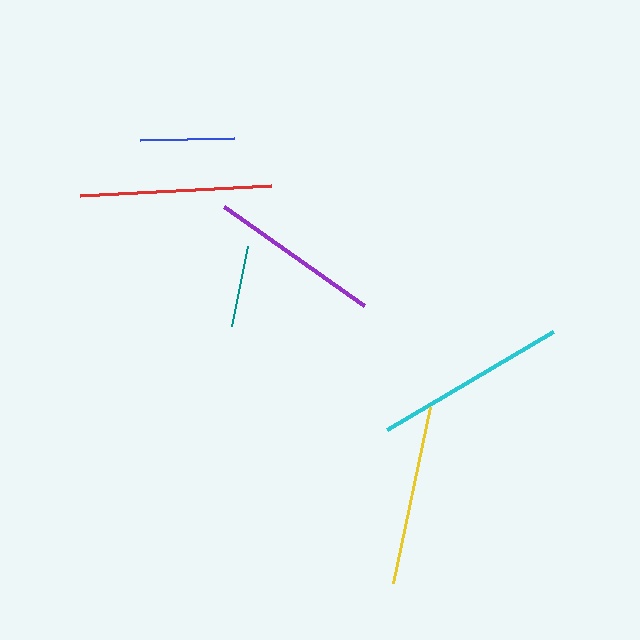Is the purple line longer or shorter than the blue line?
The purple line is longer than the blue line.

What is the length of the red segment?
The red segment is approximately 192 pixels long.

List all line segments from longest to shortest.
From longest to shortest: cyan, red, yellow, purple, blue, teal.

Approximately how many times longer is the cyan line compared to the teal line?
The cyan line is approximately 2.4 times the length of the teal line.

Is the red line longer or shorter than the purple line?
The red line is longer than the purple line.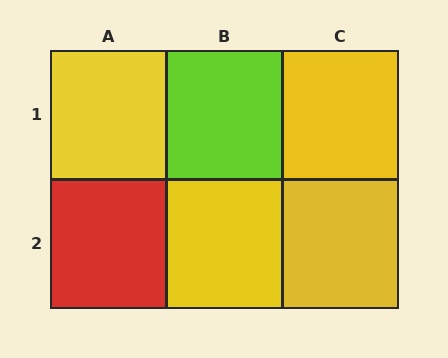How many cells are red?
1 cell is red.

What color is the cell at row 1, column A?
Yellow.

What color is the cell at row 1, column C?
Yellow.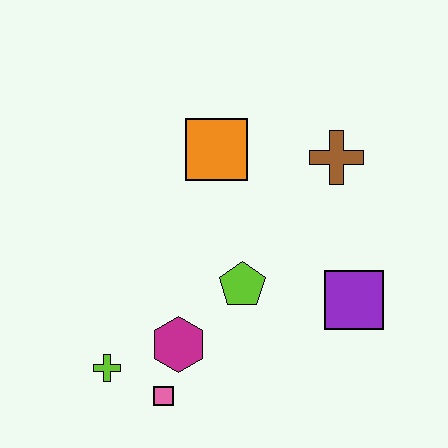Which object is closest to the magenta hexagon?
The pink square is closest to the magenta hexagon.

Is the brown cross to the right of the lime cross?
Yes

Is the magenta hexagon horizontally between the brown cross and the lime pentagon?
No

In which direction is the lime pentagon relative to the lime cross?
The lime pentagon is to the right of the lime cross.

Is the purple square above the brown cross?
No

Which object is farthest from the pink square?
The brown cross is farthest from the pink square.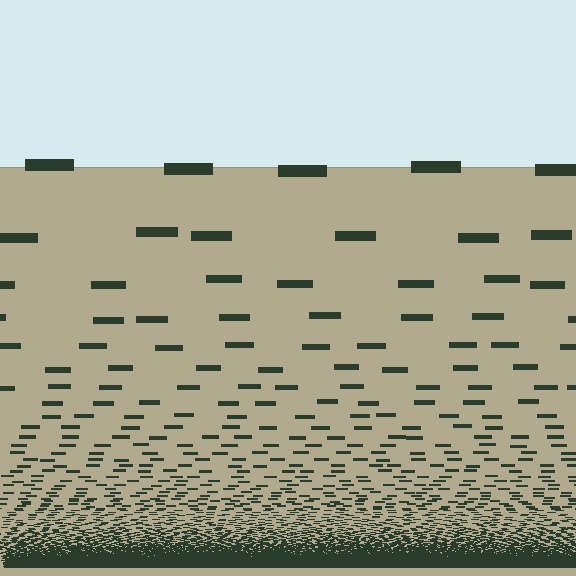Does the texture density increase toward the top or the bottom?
Density increases toward the bottom.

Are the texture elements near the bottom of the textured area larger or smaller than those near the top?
Smaller. The gradient is inverted — elements near the bottom are smaller and denser.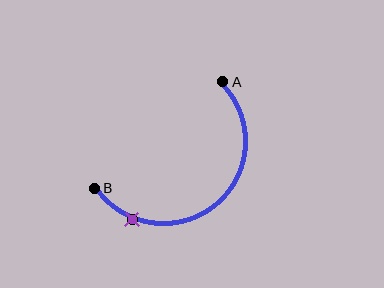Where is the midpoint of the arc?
The arc midpoint is the point on the curve farthest from the straight line joining A and B. It sits below and to the right of that line.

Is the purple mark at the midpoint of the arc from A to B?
No. The purple mark lies on the arc but is closer to endpoint B. The arc midpoint would be at the point on the curve equidistant along the arc from both A and B.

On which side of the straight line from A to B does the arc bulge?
The arc bulges below and to the right of the straight line connecting A and B.